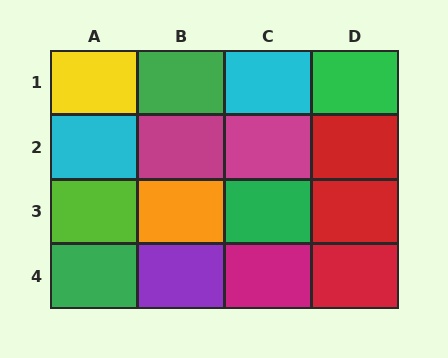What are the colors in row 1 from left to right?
Yellow, green, cyan, green.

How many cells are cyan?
2 cells are cyan.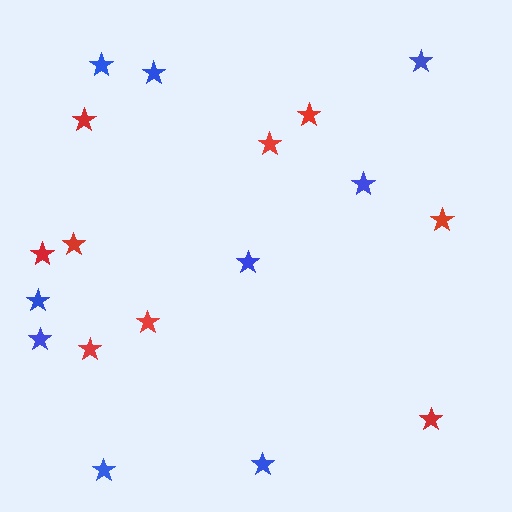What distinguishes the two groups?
There are 2 groups: one group of blue stars (9) and one group of red stars (9).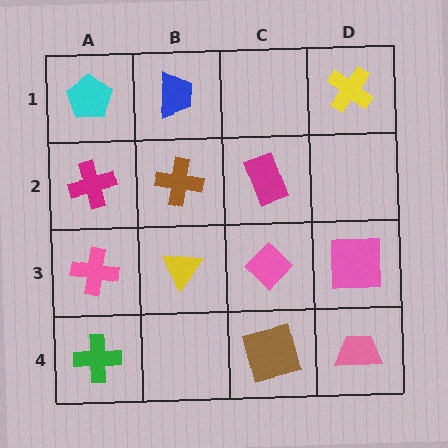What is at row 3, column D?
A pink square.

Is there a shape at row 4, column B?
No, that cell is empty.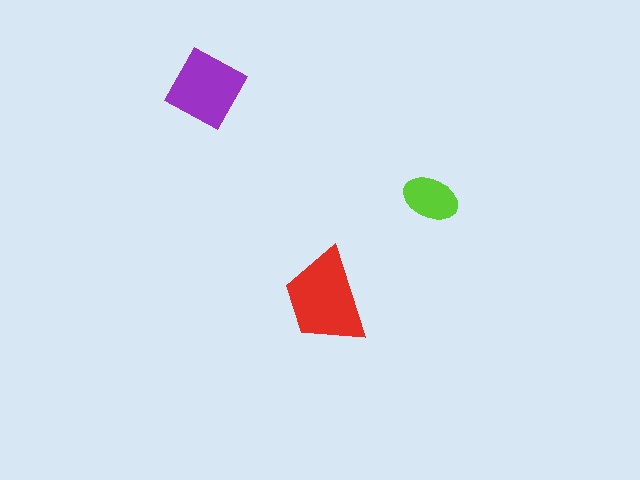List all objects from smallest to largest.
The lime ellipse, the purple diamond, the red trapezoid.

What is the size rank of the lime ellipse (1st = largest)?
3rd.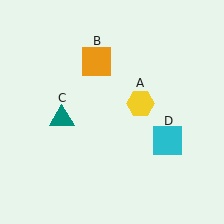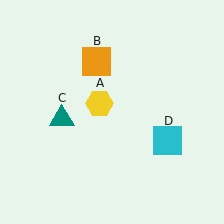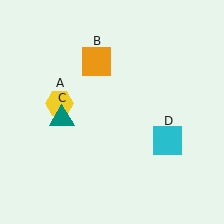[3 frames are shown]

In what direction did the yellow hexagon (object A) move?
The yellow hexagon (object A) moved left.